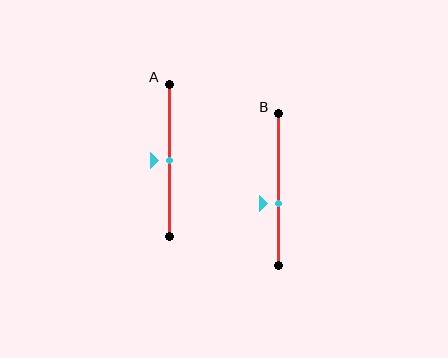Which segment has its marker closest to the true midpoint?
Segment A has its marker closest to the true midpoint.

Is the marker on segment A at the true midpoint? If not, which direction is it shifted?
Yes, the marker on segment A is at the true midpoint.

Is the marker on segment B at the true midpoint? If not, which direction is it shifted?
No, the marker on segment B is shifted downward by about 9% of the segment length.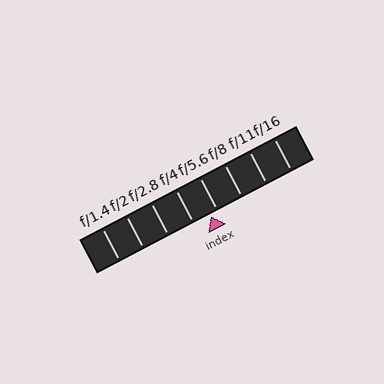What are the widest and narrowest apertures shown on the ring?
The widest aperture shown is f/1.4 and the narrowest is f/16.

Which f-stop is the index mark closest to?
The index mark is closest to f/5.6.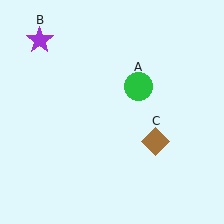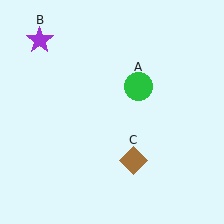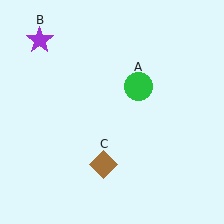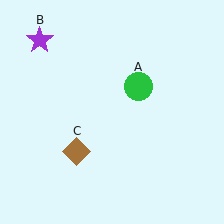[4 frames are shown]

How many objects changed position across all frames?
1 object changed position: brown diamond (object C).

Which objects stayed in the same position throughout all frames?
Green circle (object A) and purple star (object B) remained stationary.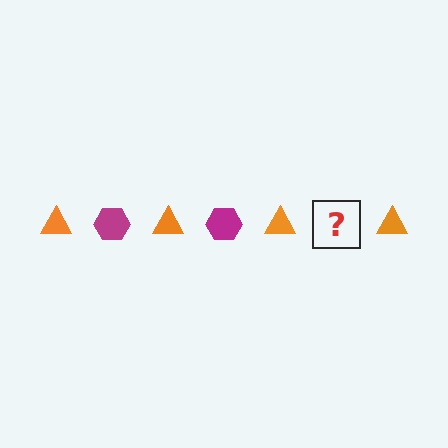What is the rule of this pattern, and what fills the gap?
The rule is that the pattern alternates between orange triangle and magenta hexagon. The gap should be filled with a magenta hexagon.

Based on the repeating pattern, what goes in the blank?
The blank should be a magenta hexagon.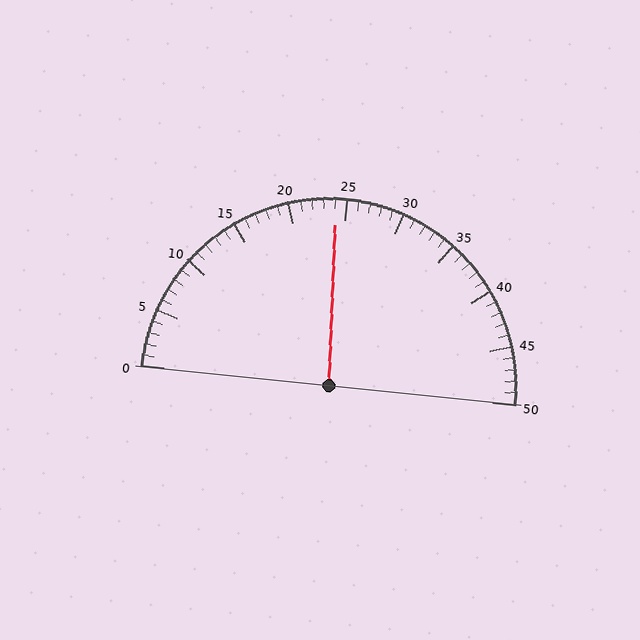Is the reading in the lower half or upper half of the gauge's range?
The reading is in the lower half of the range (0 to 50).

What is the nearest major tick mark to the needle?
The nearest major tick mark is 25.